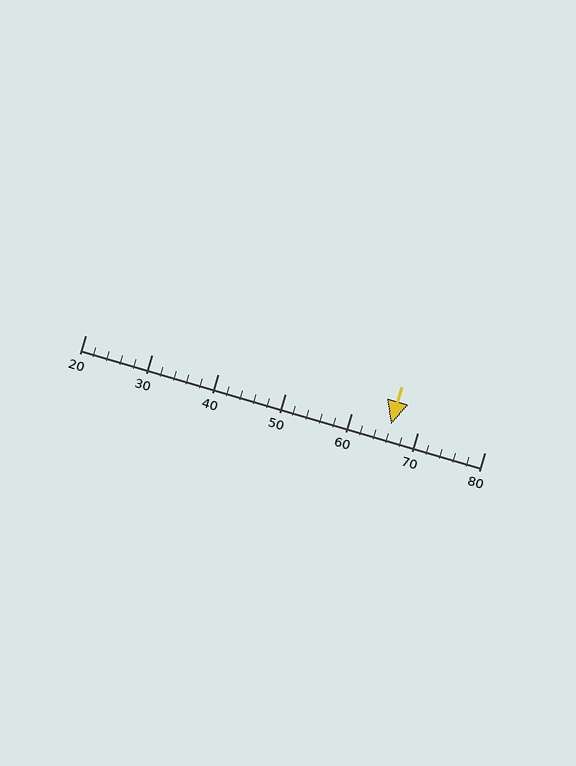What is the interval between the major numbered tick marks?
The major tick marks are spaced 10 units apart.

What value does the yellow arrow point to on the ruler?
The yellow arrow points to approximately 66.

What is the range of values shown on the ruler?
The ruler shows values from 20 to 80.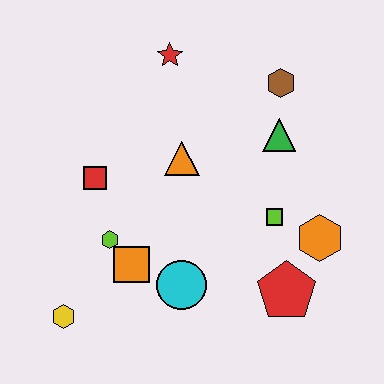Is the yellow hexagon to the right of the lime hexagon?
No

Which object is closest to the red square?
The lime hexagon is closest to the red square.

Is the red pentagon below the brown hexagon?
Yes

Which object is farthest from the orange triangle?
The yellow hexagon is farthest from the orange triangle.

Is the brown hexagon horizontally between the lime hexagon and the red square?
No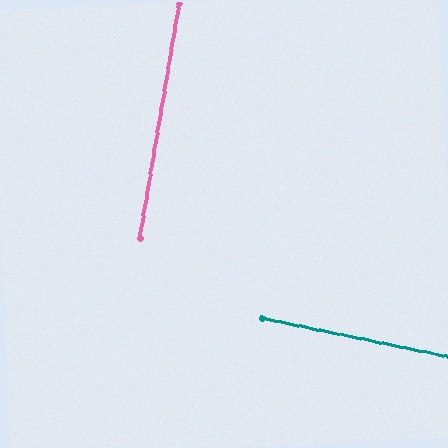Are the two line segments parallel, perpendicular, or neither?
Perpendicular — they meet at approximately 88°.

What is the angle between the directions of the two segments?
Approximately 88 degrees.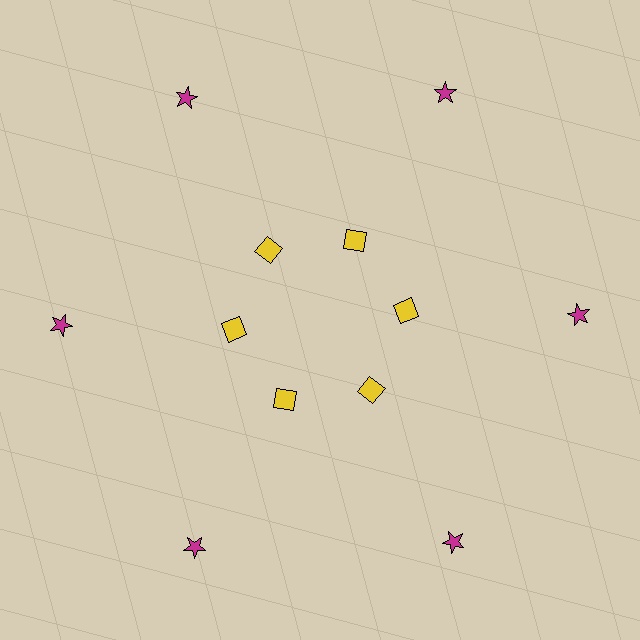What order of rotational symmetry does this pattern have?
This pattern has 6-fold rotational symmetry.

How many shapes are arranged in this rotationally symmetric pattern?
There are 12 shapes, arranged in 6 groups of 2.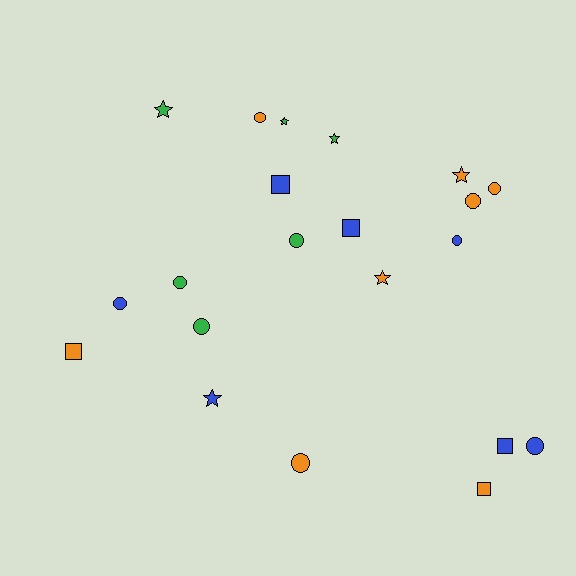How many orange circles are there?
There are 4 orange circles.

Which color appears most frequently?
Orange, with 8 objects.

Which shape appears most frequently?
Circle, with 10 objects.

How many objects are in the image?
There are 21 objects.